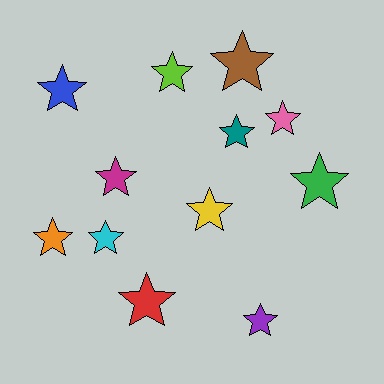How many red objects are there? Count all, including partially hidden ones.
There is 1 red object.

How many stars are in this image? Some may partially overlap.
There are 12 stars.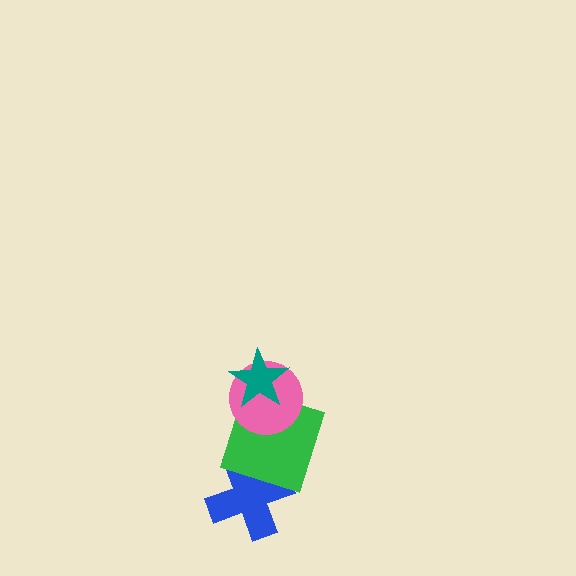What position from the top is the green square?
The green square is 3rd from the top.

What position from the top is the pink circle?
The pink circle is 2nd from the top.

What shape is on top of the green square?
The pink circle is on top of the green square.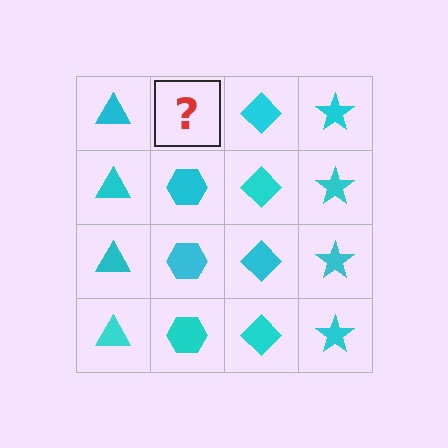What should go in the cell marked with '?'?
The missing cell should contain a cyan hexagon.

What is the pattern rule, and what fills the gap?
The rule is that each column has a consistent shape. The gap should be filled with a cyan hexagon.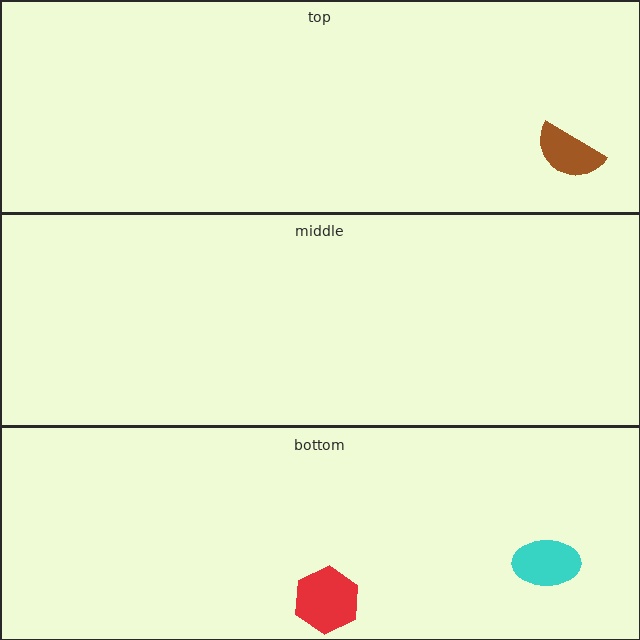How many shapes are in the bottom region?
2.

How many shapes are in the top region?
1.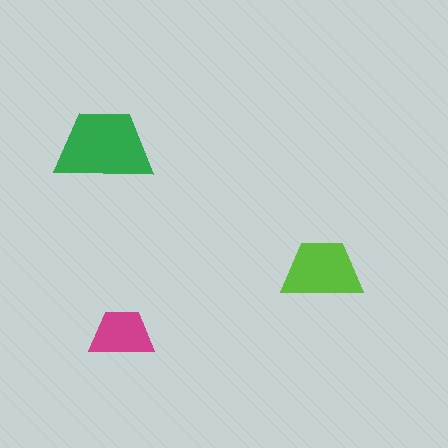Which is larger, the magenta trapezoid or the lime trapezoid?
The lime one.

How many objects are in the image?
There are 3 objects in the image.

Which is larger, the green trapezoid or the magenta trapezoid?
The green one.